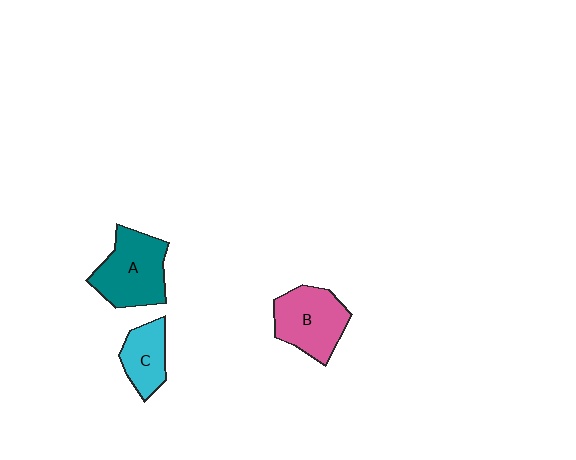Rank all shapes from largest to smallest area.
From largest to smallest: A (teal), B (pink), C (cyan).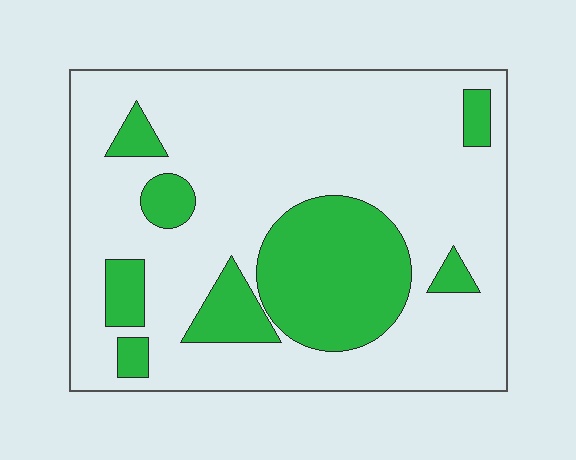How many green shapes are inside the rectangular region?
8.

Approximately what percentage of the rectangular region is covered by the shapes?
Approximately 25%.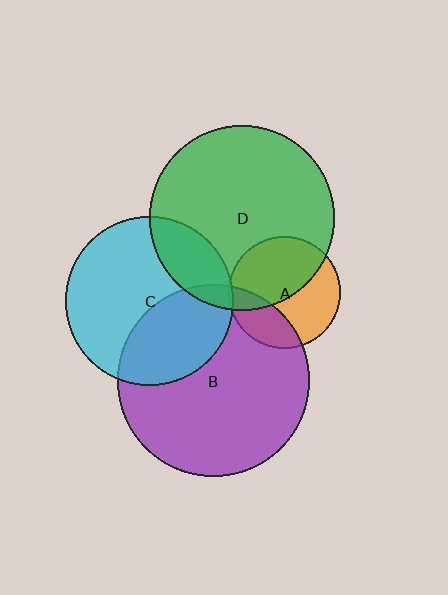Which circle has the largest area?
Circle B (purple).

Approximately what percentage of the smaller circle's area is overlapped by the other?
Approximately 25%.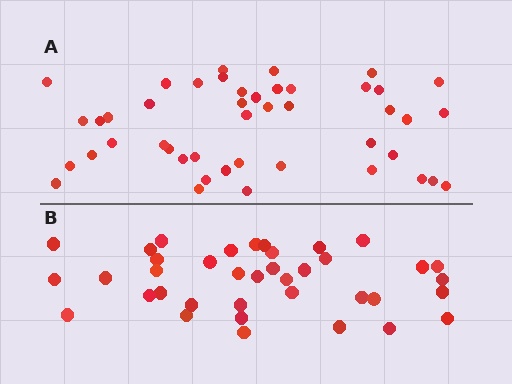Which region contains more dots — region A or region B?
Region A (the top region) has more dots.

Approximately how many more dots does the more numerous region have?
Region A has roughly 8 or so more dots than region B.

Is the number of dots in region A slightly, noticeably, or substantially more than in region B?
Region A has only slightly more — the two regions are fairly close. The ratio is roughly 1.2 to 1.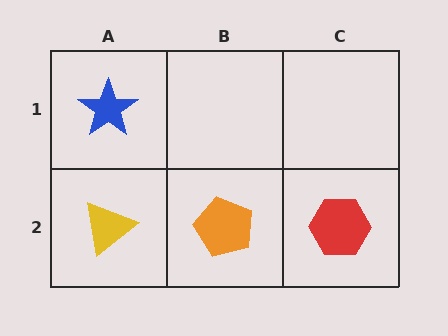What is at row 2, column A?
A yellow triangle.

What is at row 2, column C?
A red hexagon.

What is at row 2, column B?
An orange pentagon.